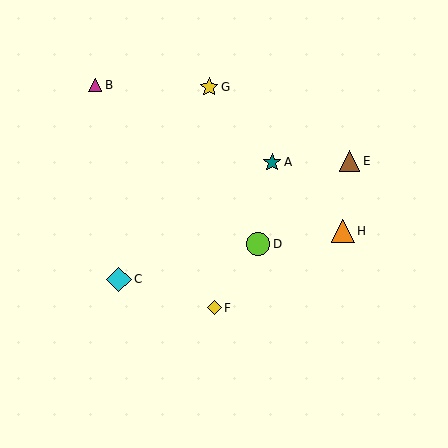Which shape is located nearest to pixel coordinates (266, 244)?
The lime circle (labeled D) at (258, 244) is nearest to that location.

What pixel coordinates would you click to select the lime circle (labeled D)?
Click at (258, 244) to select the lime circle D.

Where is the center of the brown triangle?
The center of the brown triangle is at (350, 161).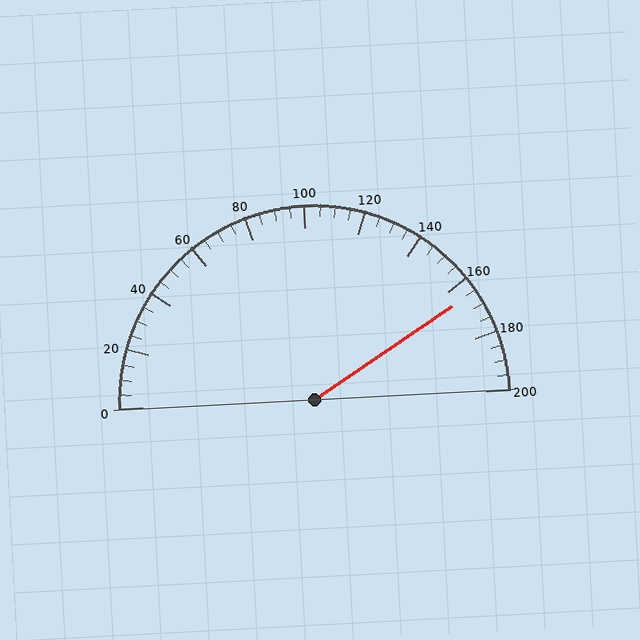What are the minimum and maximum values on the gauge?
The gauge ranges from 0 to 200.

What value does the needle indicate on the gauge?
The needle indicates approximately 165.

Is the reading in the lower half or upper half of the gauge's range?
The reading is in the upper half of the range (0 to 200).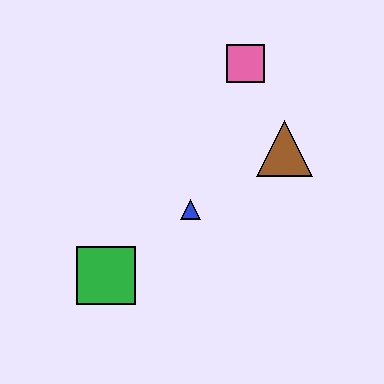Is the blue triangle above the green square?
Yes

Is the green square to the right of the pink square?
No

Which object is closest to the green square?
The blue triangle is closest to the green square.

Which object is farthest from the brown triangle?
The green square is farthest from the brown triangle.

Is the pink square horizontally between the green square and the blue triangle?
No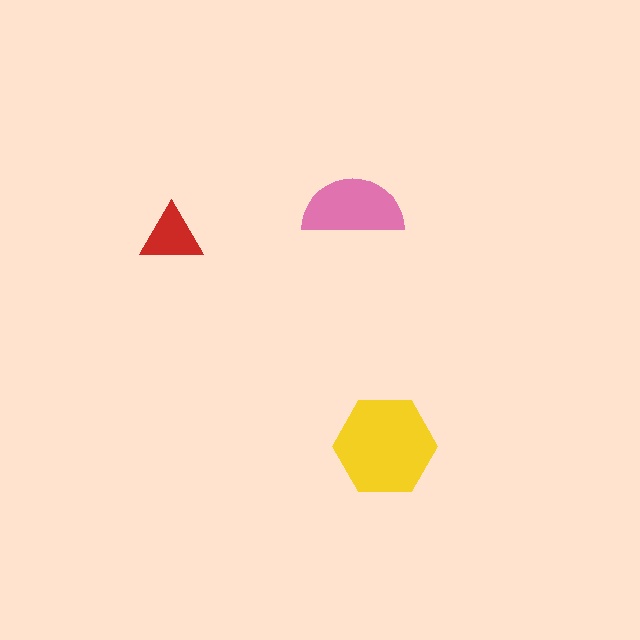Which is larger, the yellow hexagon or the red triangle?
The yellow hexagon.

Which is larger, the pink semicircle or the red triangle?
The pink semicircle.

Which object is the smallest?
The red triangle.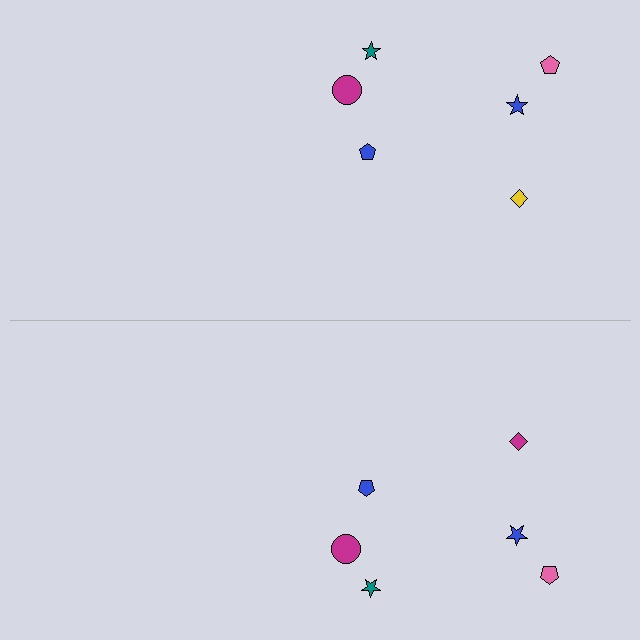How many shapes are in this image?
There are 12 shapes in this image.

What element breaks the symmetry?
The magenta diamond on the bottom side breaks the symmetry — its mirror counterpart is yellow.